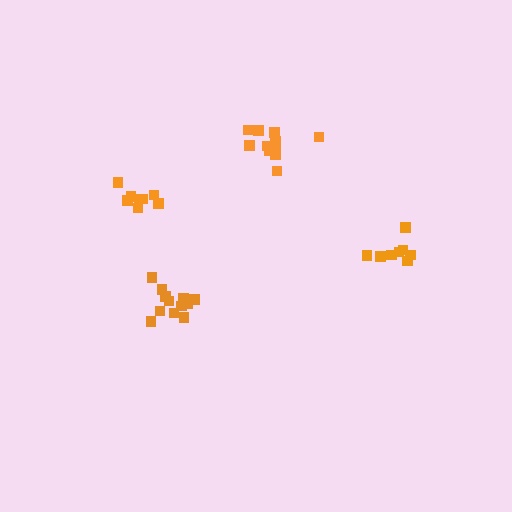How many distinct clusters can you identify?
There are 4 distinct clusters.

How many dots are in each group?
Group 1: 13 dots, Group 2: 12 dots, Group 3: 8 dots, Group 4: 8 dots (41 total).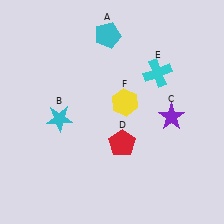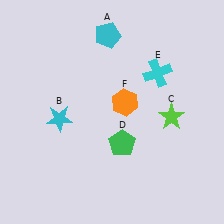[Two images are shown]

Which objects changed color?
C changed from purple to lime. D changed from red to green. F changed from yellow to orange.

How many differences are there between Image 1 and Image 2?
There are 3 differences between the two images.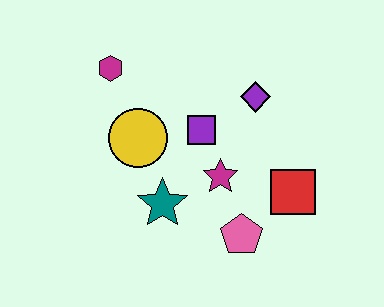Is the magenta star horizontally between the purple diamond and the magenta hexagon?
Yes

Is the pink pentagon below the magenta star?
Yes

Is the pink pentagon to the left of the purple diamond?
Yes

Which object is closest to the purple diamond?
The purple square is closest to the purple diamond.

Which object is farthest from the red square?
The magenta hexagon is farthest from the red square.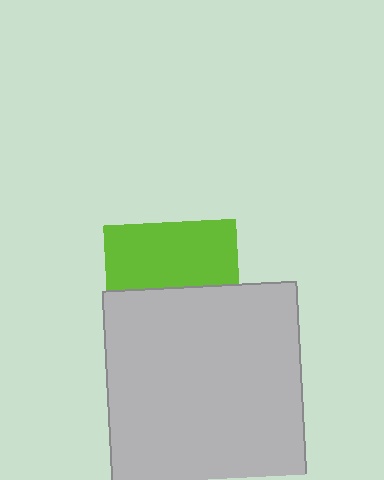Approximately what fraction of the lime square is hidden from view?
Roughly 52% of the lime square is hidden behind the light gray square.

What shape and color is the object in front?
The object in front is a light gray square.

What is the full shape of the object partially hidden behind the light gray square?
The partially hidden object is a lime square.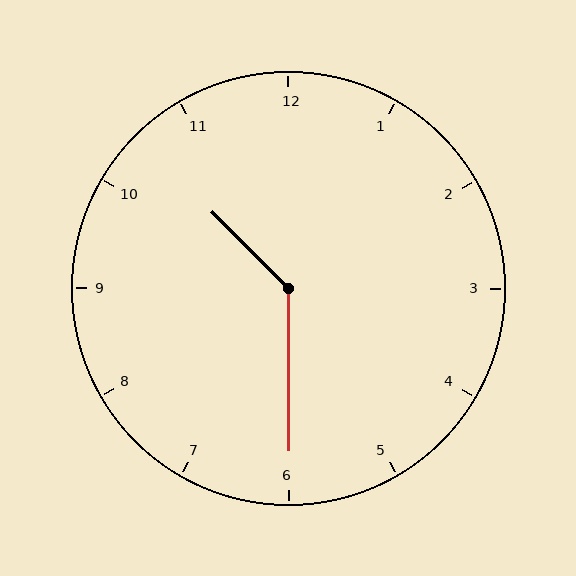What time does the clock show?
10:30.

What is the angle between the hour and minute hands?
Approximately 135 degrees.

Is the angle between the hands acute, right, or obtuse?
It is obtuse.